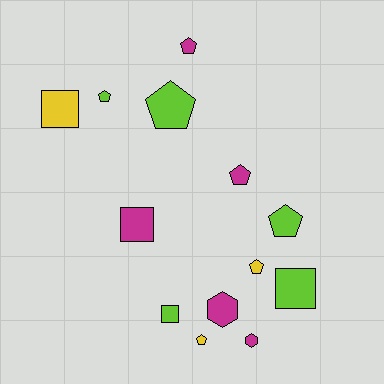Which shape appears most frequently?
Pentagon, with 7 objects.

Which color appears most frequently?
Lime, with 5 objects.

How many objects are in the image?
There are 13 objects.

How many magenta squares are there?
There is 1 magenta square.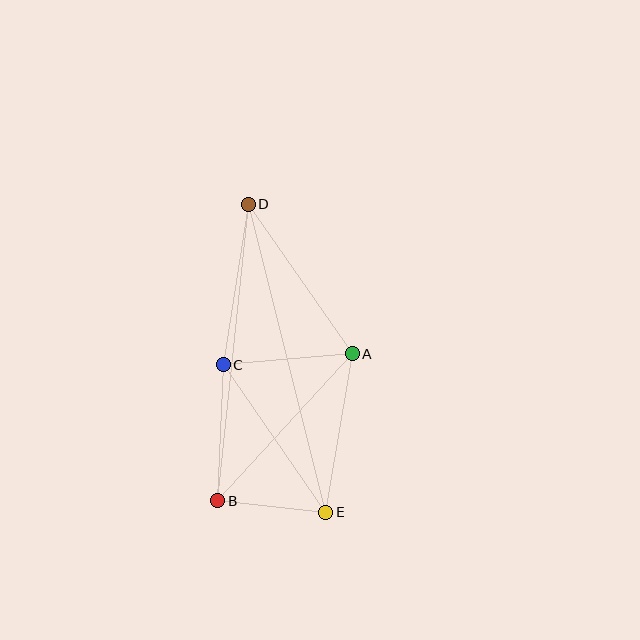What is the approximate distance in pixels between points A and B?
The distance between A and B is approximately 199 pixels.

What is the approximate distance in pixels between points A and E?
The distance between A and E is approximately 161 pixels.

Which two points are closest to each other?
Points B and E are closest to each other.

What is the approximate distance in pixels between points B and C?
The distance between B and C is approximately 136 pixels.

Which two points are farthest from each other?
Points D and E are farthest from each other.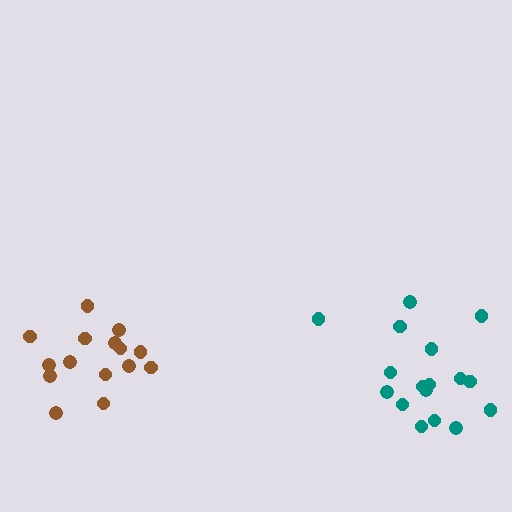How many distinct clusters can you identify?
There are 2 distinct clusters.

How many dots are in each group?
Group 1: 15 dots, Group 2: 17 dots (32 total).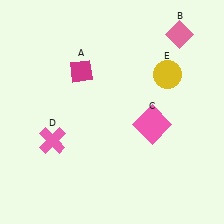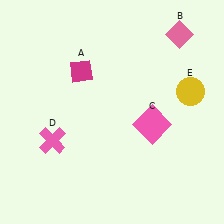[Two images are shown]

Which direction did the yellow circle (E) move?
The yellow circle (E) moved right.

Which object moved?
The yellow circle (E) moved right.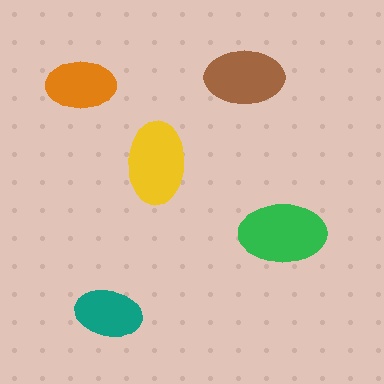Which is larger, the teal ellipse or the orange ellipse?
The orange one.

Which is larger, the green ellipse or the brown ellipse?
The green one.